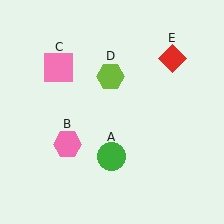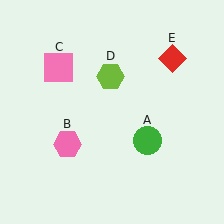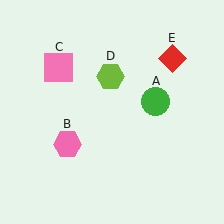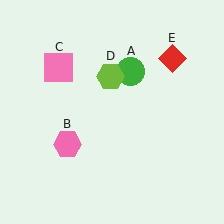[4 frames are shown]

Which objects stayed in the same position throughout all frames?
Pink hexagon (object B) and pink square (object C) and lime hexagon (object D) and red diamond (object E) remained stationary.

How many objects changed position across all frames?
1 object changed position: green circle (object A).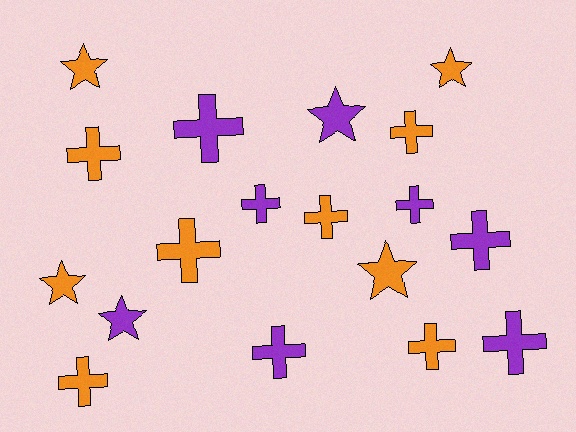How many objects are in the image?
There are 18 objects.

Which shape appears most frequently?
Cross, with 12 objects.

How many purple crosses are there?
There are 6 purple crosses.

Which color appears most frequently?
Orange, with 10 objects.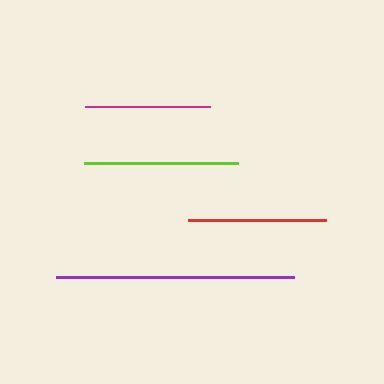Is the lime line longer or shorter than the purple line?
The purple line is longer than the lime line.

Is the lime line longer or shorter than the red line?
The lime line is longer than the red line.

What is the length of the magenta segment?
The magenta segment is approximately 125 pixels long.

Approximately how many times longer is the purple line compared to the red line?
The purple line is approximately 1.7 times the length of the red line.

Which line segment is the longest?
The purple line is the longest at approximately 238 pixels.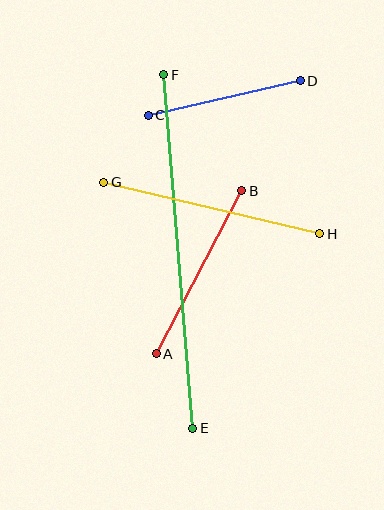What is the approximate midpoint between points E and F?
The midpoint is at approximately (178, 251) pixels.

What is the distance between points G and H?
The distance is approximately 222 pixels.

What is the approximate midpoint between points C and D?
The midpoint is at approximately (224, 98) pixels.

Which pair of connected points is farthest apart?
Points E and F are farthest apart.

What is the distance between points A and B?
The distance is approximately 184 pixels.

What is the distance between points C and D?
The distance is approximately 156 pixels.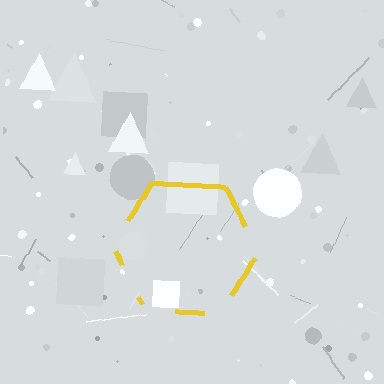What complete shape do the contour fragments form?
The contour fragments form a hexagon.